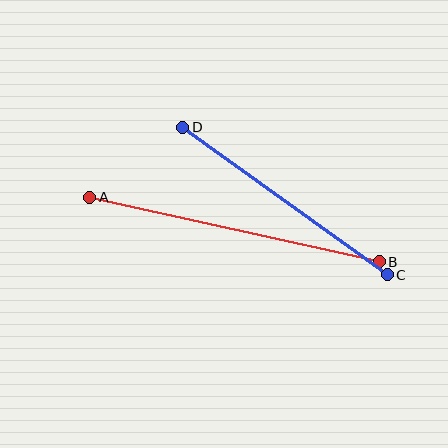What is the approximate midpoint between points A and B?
The midpoint is at approximately (235, 229) pixels.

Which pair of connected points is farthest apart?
Points A and B are farthest apart.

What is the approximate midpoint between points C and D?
The midpoint is at approximately (285, 201) pixels.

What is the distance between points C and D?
The distance is approximately 252 pixels.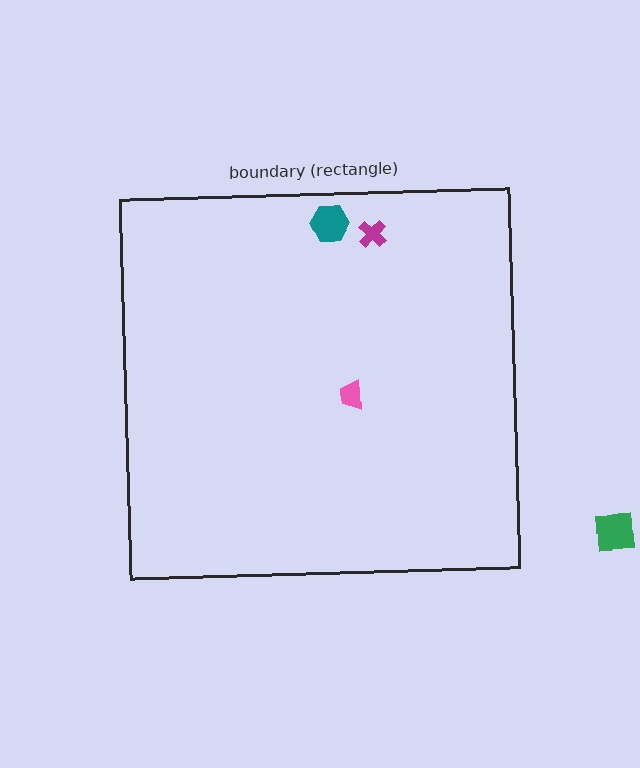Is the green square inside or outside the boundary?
Outside.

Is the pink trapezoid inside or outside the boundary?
Inside.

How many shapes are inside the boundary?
3 inside, 1 outside.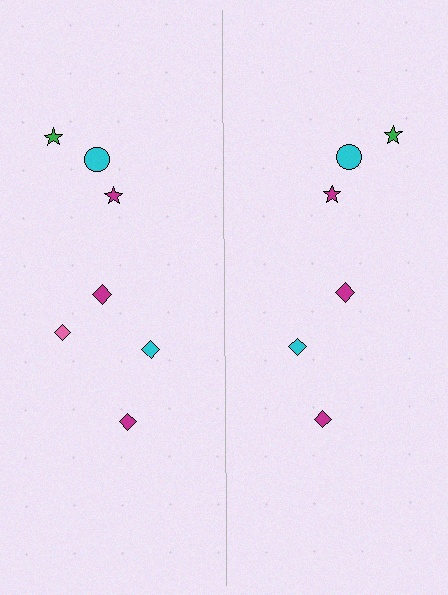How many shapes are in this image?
There are 13 shapes in this image.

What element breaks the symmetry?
A pink diamond is missing from the right side.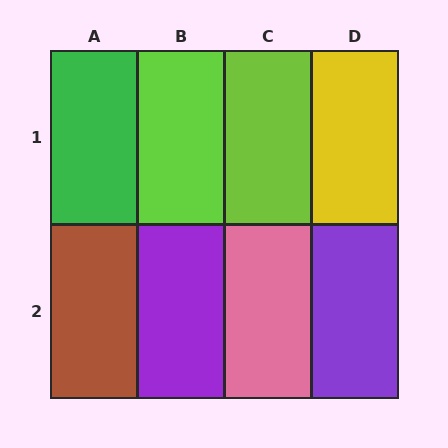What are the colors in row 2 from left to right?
Brown, purple, pink, purple.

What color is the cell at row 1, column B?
Lime.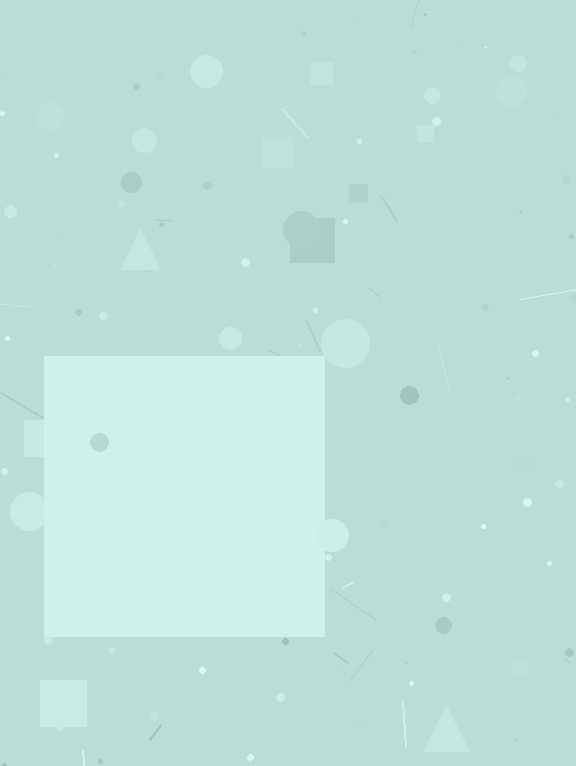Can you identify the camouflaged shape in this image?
The camouflaged shape is a square.